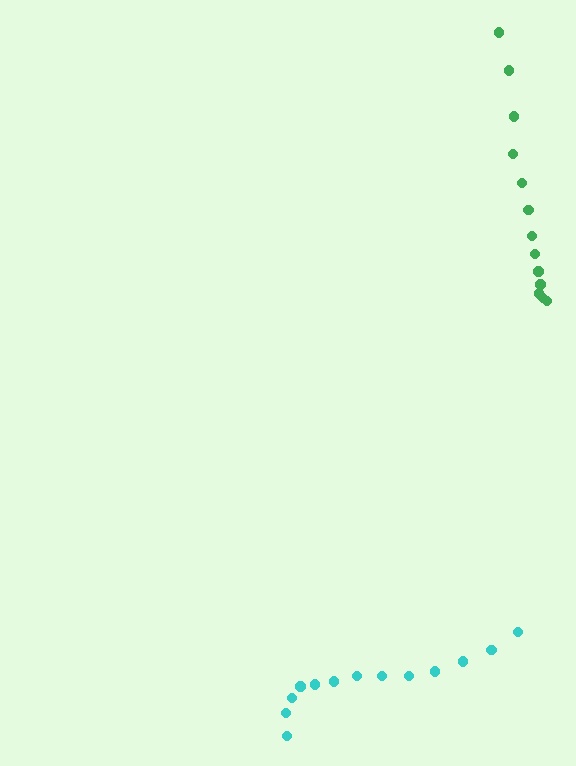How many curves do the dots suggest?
There are 2 distinct paths.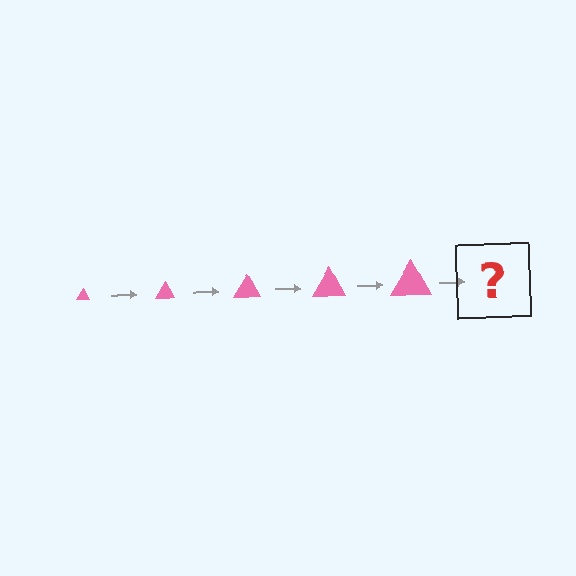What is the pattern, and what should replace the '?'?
The pattern is that the triangle gets progressively larger each step. The '?' should be a pink triangle, larger than the previous one.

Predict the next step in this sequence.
The next step is a pink triangle, larger than the previous one.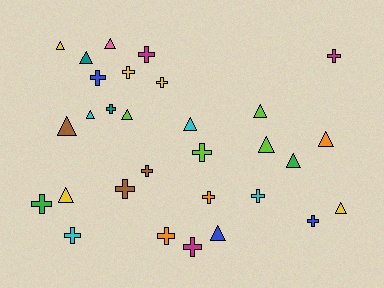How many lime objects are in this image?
There are 4 lime objects.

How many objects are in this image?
There are 30 objects.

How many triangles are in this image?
There are 14 triangles.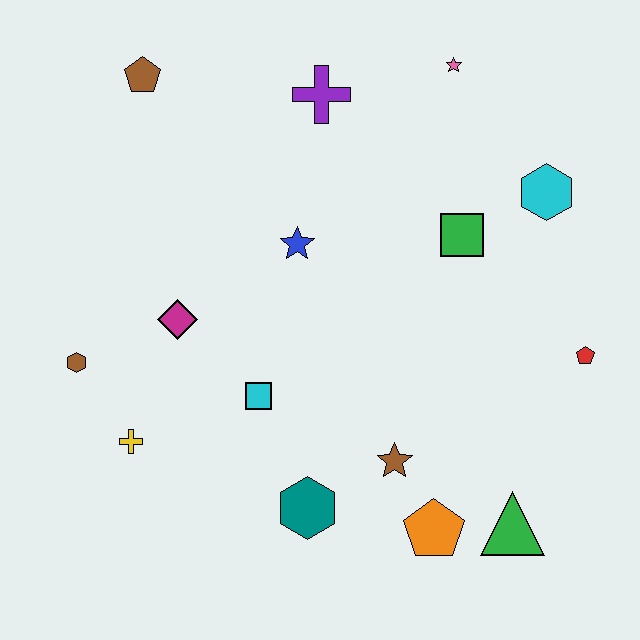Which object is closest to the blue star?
The magenta diamond is closest to the blue star.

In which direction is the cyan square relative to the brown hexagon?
The cyan square is to the right of the brown hexagon.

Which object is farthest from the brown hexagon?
The red pentagon is farthest from the brown hexagon.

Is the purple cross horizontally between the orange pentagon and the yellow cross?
Yes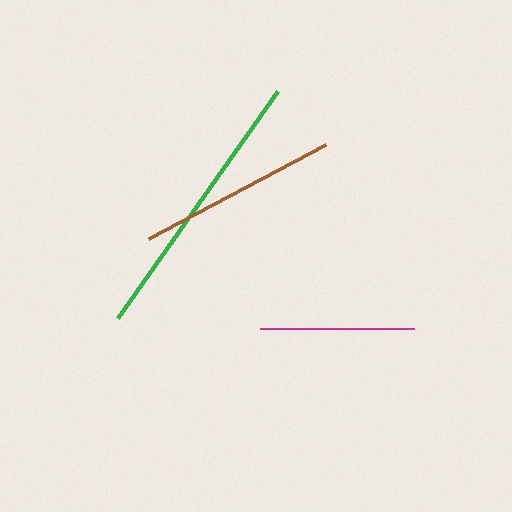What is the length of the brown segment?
The brown segment is approximately 200 pixels long.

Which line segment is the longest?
The green line is the longest at approximately 278 pixels.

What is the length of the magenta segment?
The magenta segment is approximately 155 pixels long.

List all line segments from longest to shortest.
From longest to shortest: green, brown, magenta.